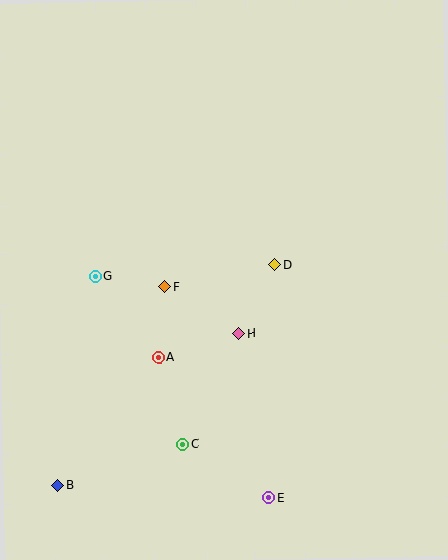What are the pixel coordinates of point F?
Point F is at (165, 287).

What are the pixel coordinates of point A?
Point A is at (159, 357).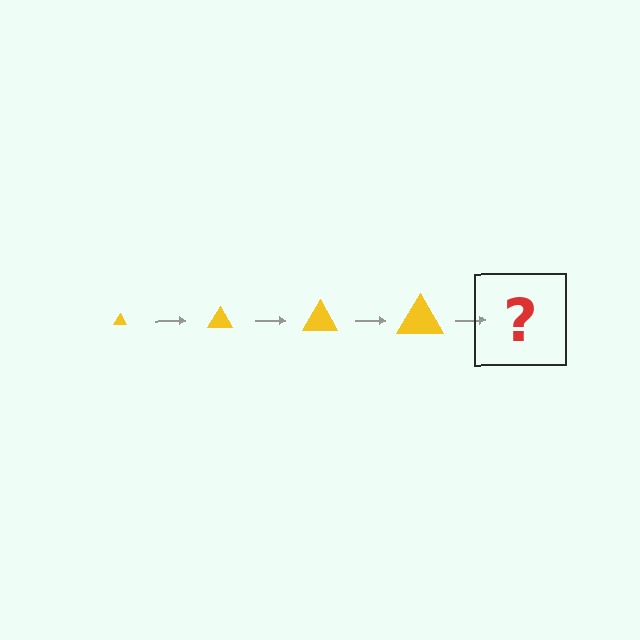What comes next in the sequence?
The next element should be a yellow triangle, larger than the previous one.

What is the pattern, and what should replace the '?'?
The pattern is that the triangle gets progressively larger each step. The '?' should be a yellow triangle, larger than the previous one.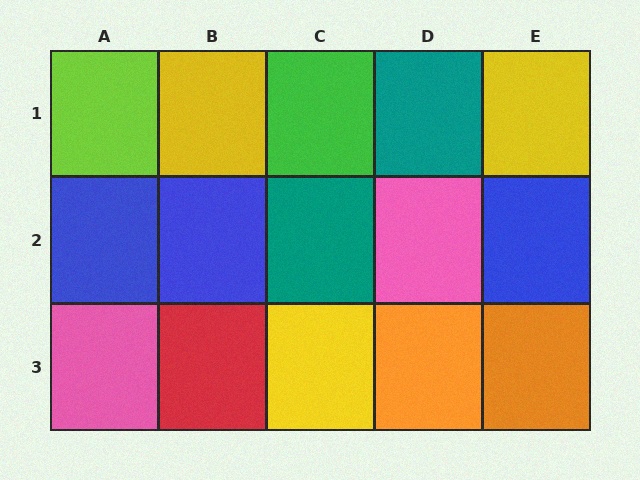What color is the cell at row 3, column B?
Red.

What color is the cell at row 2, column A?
Blue.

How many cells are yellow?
3 cells are yellow.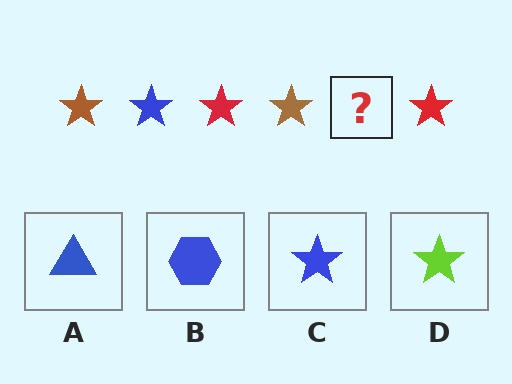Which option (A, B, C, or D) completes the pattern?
C.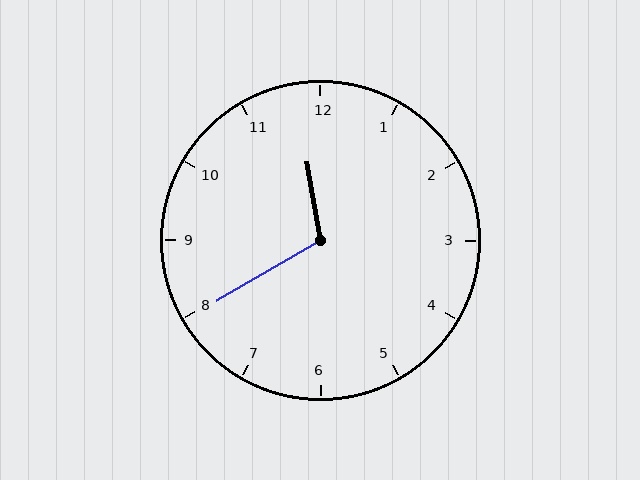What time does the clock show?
11:40.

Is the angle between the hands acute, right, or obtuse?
It is obtuse.